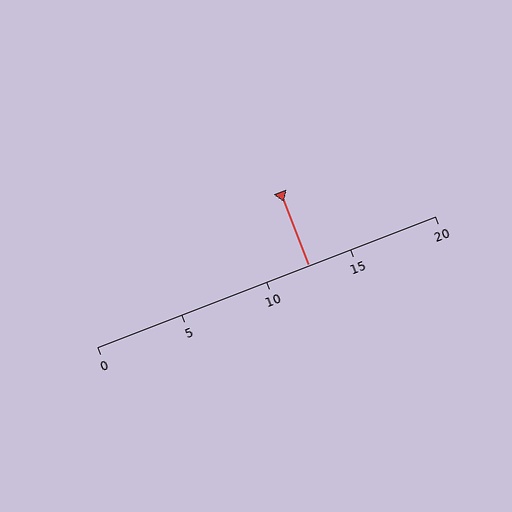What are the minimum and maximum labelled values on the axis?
The axis runs from 0 to 20.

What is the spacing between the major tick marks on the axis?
The major ticks are spaced 5 apart.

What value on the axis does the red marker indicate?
The marker indicates approximately 12.5.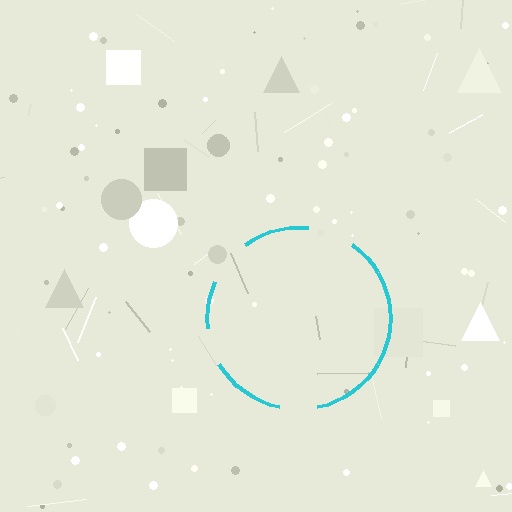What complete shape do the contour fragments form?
The contour fragments form a circle.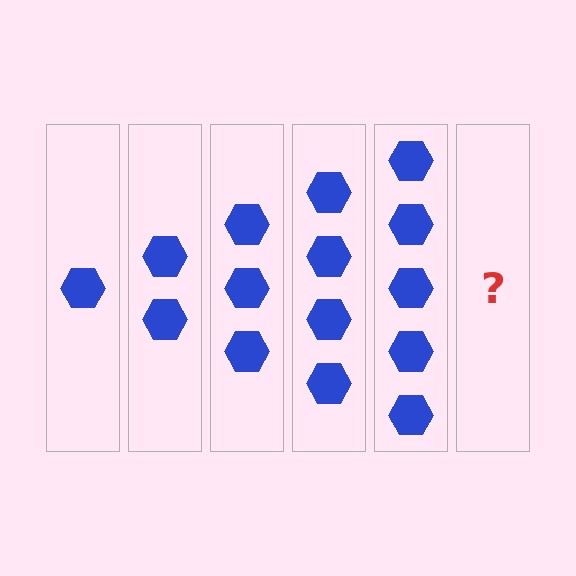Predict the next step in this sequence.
The next step is 6 hexagons.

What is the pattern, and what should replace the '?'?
The pattern is that each step adds one more hexagon. The '?' should be 6 hexagons.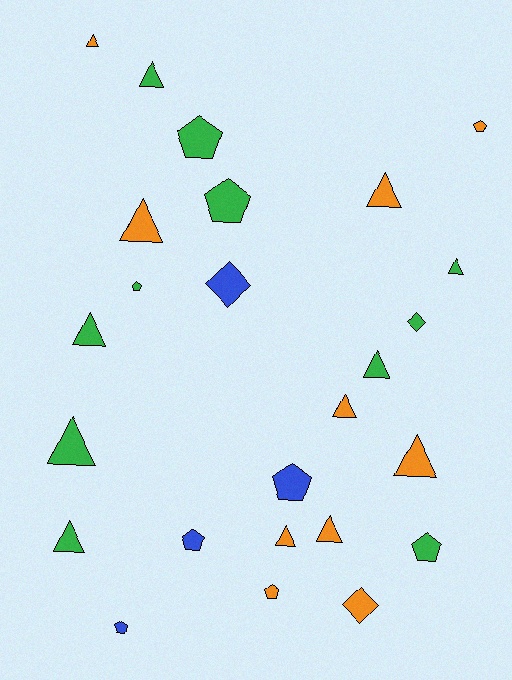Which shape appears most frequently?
Triangle, with 13 objects.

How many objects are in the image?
There are 25 objects.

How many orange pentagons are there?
There are 2 orange pentagons.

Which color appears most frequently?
Green, with 11 objects.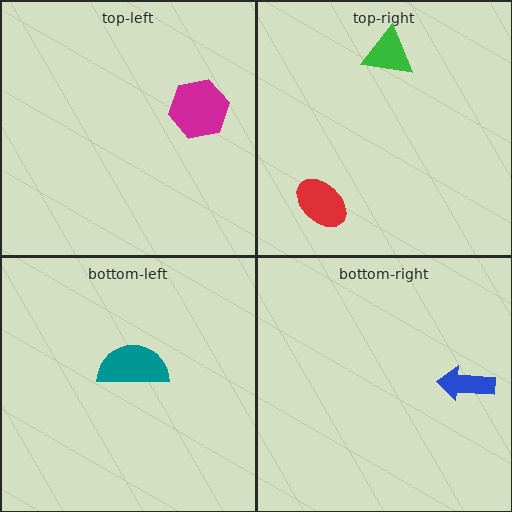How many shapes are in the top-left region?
1.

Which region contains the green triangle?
The top-right region.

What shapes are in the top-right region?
The green triangle, the red ellipse.